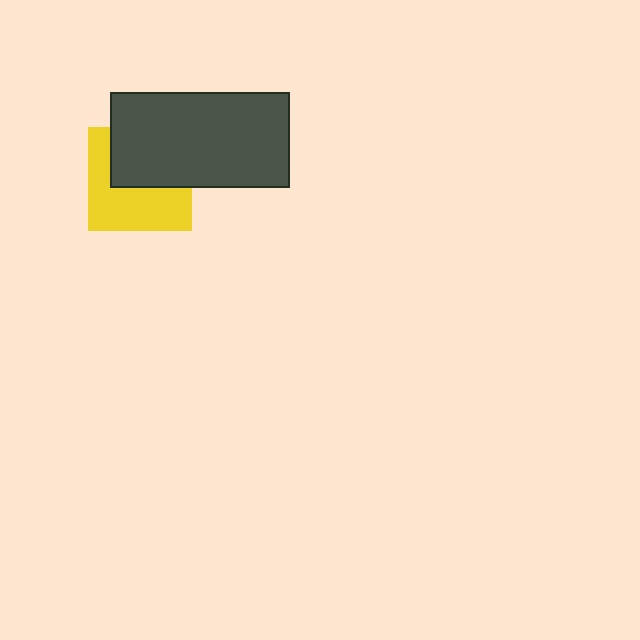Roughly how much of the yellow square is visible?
About half of it is visible (roughly 55%).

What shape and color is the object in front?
The object in front is a dark gray rectangle.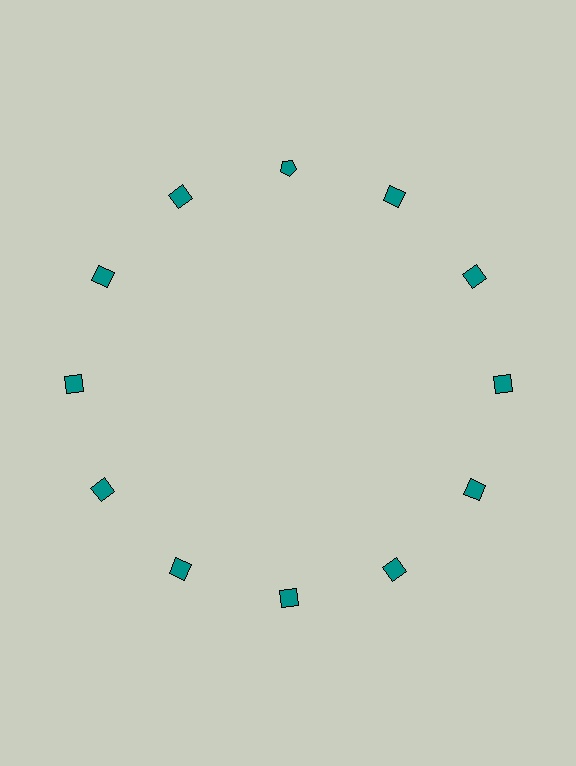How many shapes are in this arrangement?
There are 12 shapes arranged in a ring pattern.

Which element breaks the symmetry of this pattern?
The teal pentagon at roughly the 12 o'clock position breaks the symmetry. All other shapes are teal squares.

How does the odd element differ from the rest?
It has a different shape: pentagon instead of square.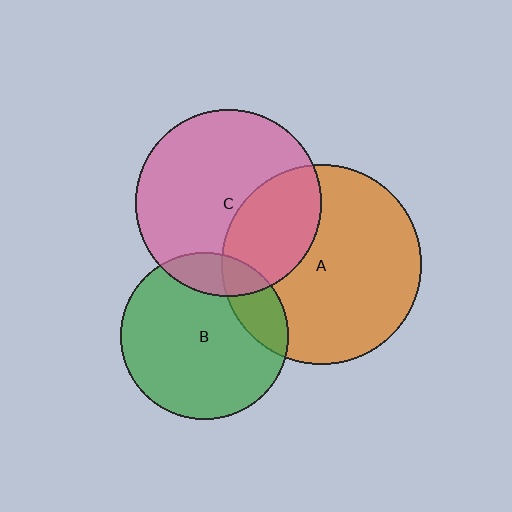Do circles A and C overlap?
Yes.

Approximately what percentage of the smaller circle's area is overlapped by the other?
Approximately 35%.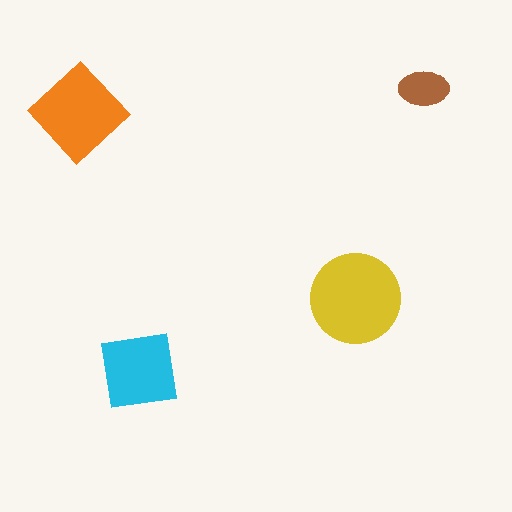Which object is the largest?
The yellow circle.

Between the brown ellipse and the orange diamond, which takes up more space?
The orange diamond.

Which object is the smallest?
The brown ellipse.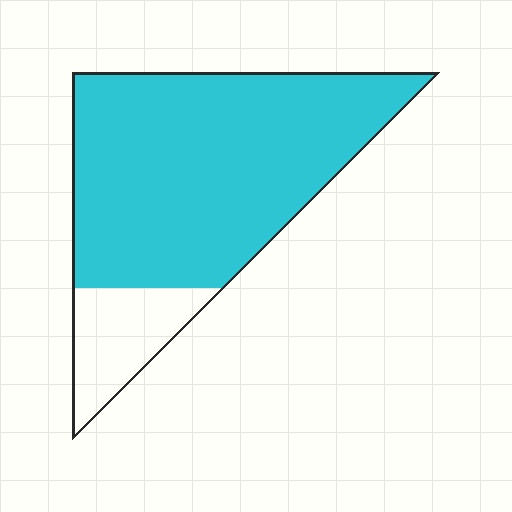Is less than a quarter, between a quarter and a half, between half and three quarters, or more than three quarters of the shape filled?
More than three quarters.